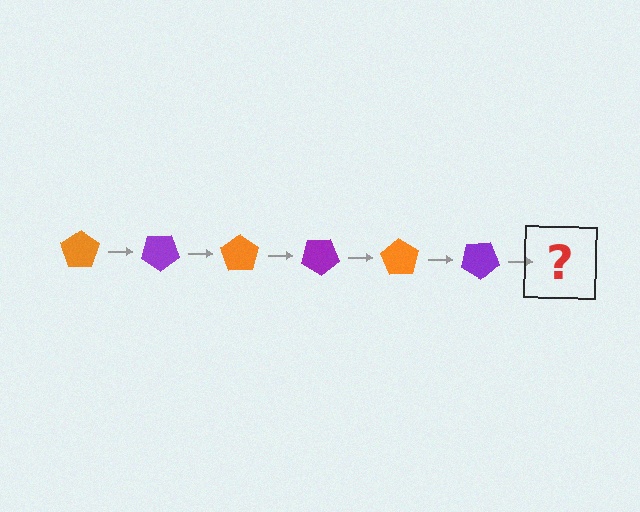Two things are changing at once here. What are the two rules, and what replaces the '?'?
The two rules are that it rotates 35 degrees each step and the color cycles through orange and purple. The '?' should be an orange pentagon, rotated 210 degrees from the start.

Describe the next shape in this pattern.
It should be an orange pentagon, rotated 210 degrees from the start.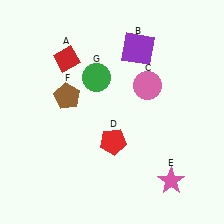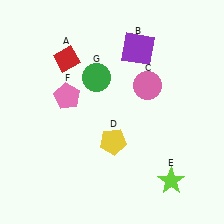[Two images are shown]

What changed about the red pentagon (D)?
In Image 1, D is red. In Image 2, it changed to yellow.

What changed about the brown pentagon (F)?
In Image 1, F is brown. In Image 2, it changed to pink.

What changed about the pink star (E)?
In Image 1, E is pink. In Image 2, it changed to lime.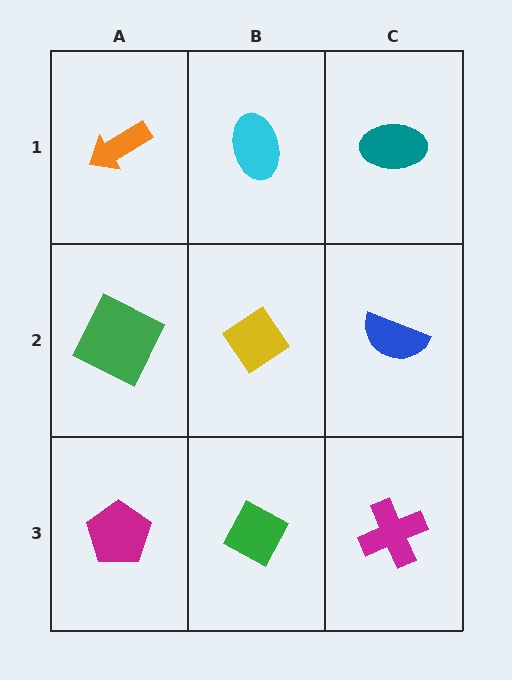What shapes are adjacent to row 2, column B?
A cyan ellipse (row 1, column B), a green diamond (row 3, column B), a green square (row 2, column A), a blue semicircle (row 2, column C).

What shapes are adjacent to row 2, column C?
A teal ellipse (row 1, column C), a magenta cross (row 3, column C), a yellow diamond (row 2, column B).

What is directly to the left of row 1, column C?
A cyan ellipse.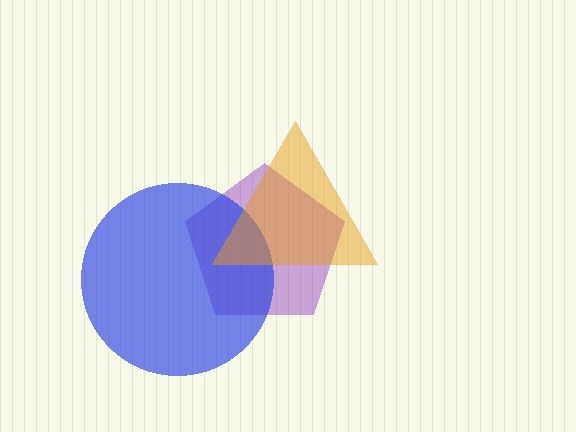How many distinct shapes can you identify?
There are 3 distinct shapes: a purple pentagon, a blue circle, an orange triangle.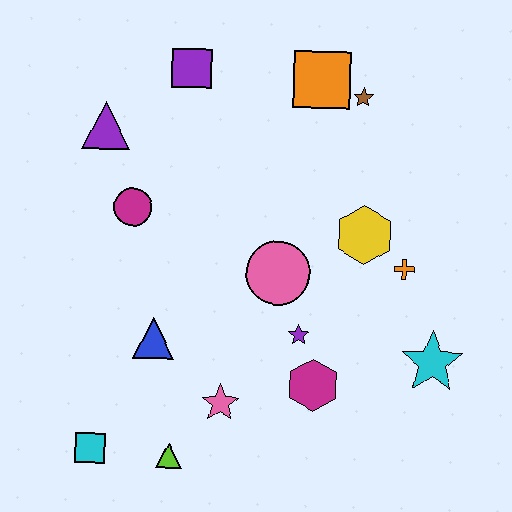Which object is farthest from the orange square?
The cyan square is farthest from the orange square.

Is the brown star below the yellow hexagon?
No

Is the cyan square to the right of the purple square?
No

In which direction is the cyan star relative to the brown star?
The cyan star is below the brown star.